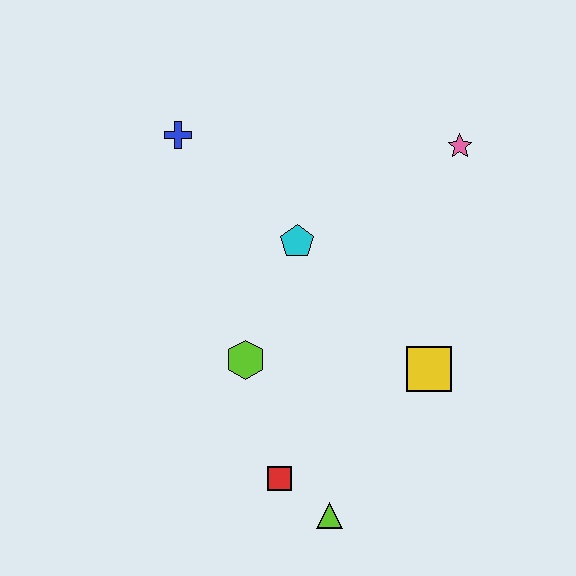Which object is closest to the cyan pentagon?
The lime hexagon is closest to the cyan pentagon.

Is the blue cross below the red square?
No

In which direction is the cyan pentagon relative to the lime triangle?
The cyan pentagon is above the lime triangle.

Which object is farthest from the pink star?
The lime triangle is farthest from the pink star.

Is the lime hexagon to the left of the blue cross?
No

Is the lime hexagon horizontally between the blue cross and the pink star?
Yes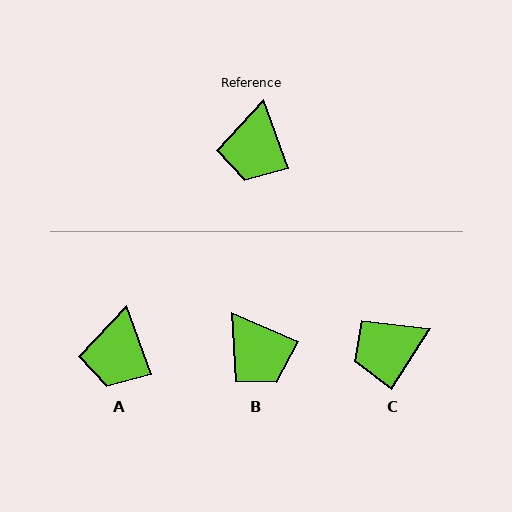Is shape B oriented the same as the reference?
No, it is off by about 46 degrees.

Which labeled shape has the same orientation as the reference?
A.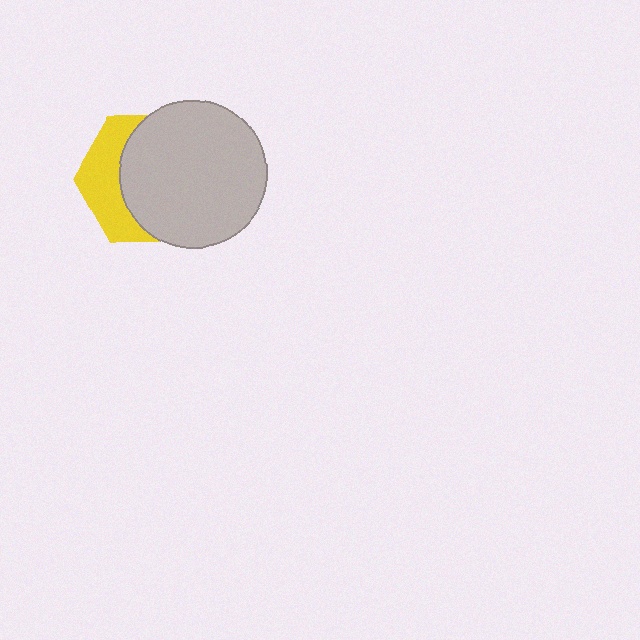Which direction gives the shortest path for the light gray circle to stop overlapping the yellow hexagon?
Moving right gives the shortest separation.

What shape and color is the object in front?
The object in front is a light gray circle.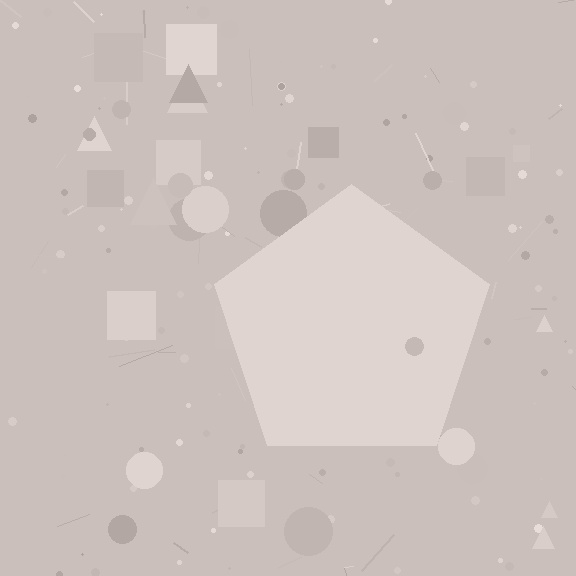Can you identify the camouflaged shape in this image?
The camouflaged shape is a pentagon.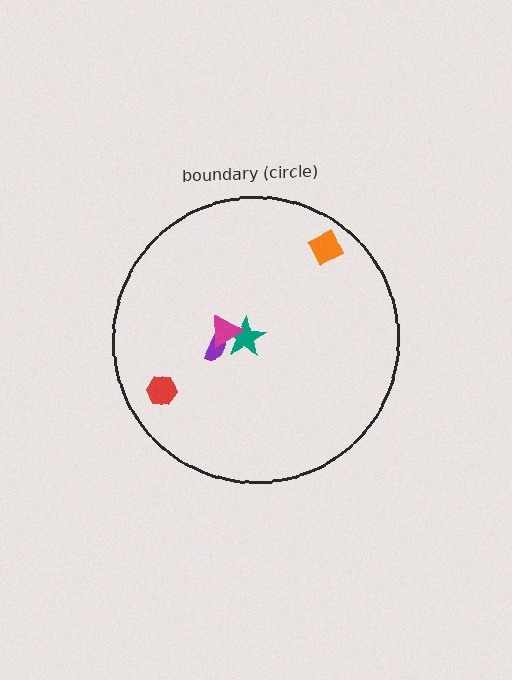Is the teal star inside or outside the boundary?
Inside.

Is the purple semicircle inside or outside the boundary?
Inside.